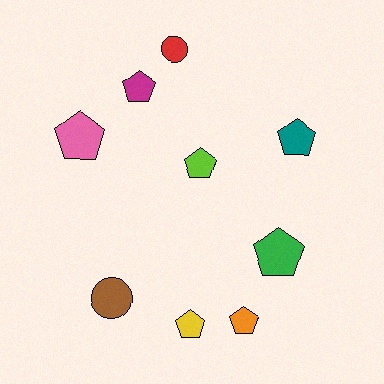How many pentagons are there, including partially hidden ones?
There are 7 pentagons.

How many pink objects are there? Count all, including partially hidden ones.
There is 1 pink object.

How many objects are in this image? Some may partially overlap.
There are 9 objects.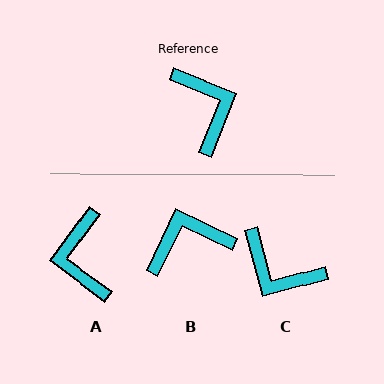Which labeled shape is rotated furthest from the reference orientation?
A, about 166 degrees away.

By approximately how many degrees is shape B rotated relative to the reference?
Approximately 86 degrees counter-clockwise.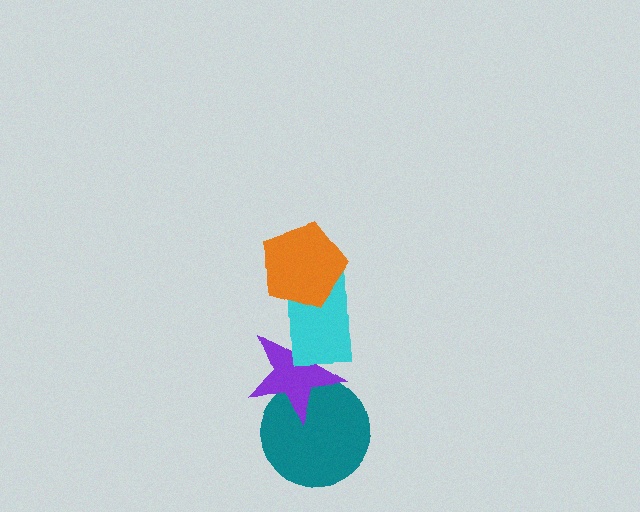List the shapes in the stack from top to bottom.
From top to bottom: the orange pentagon, the cyan rectangle, the purple star, the teal circle.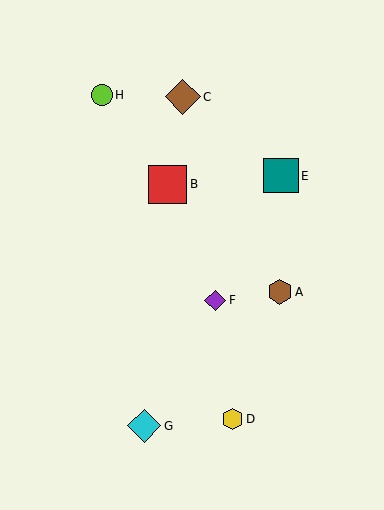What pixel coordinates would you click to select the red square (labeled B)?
Click at (168, 184) to select the red square B.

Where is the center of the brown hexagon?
The center of the brown hexagon is at (280, 292).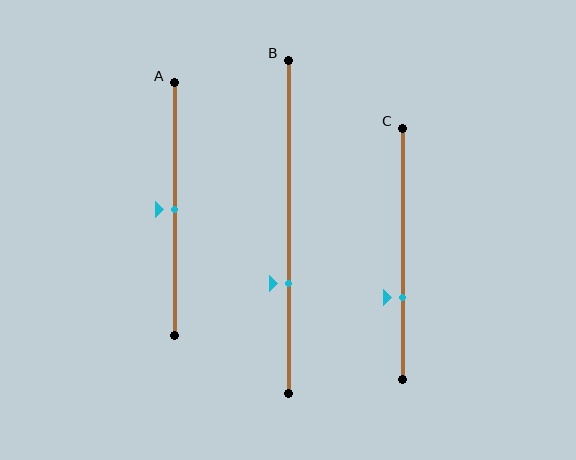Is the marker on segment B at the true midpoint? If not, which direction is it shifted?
No, the marker on segment B is shifted downward by about 17% of the segment length.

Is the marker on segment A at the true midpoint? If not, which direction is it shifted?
Yes, the marker on segment A is at the true midpoint.